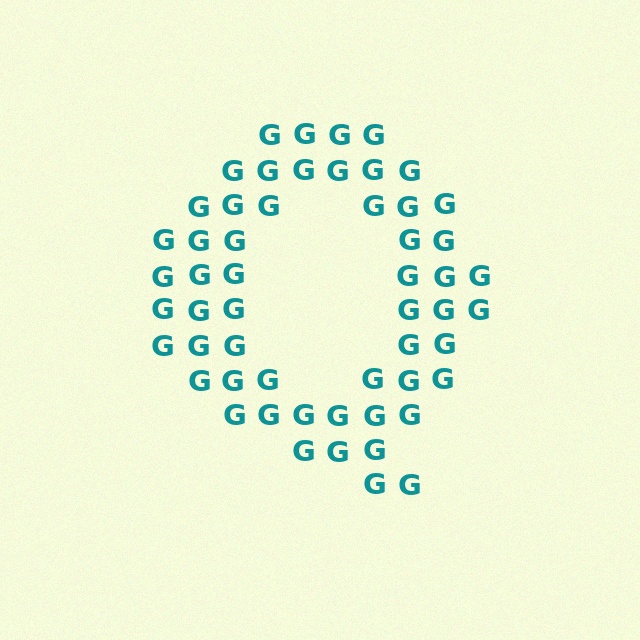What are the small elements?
The small elements are letter G's.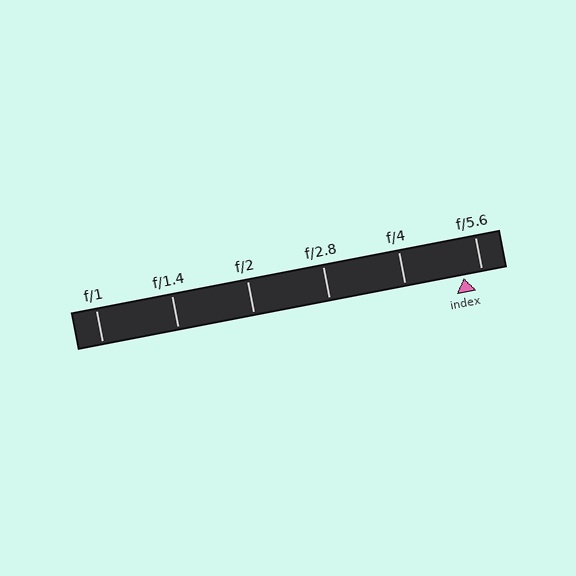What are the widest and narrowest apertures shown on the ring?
The widest aperture shown is f/1 and the narrowest is f/5.6.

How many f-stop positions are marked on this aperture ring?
There are 6 f-stop positions marked.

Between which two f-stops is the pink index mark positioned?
The index mark is between f/4 and f/5.6.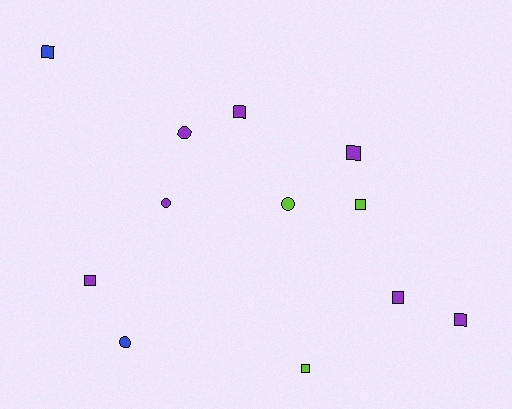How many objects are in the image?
There are 12 objects.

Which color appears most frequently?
Purple, with 7 objects.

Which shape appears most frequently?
Square, with 8 objects.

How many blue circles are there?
There is 1 blue circle.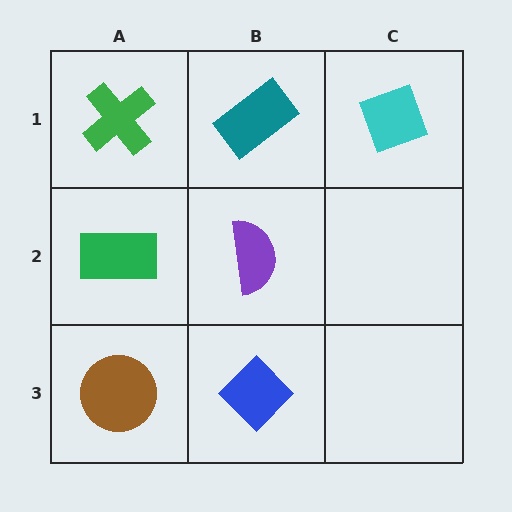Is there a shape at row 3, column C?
No, that cell is empty.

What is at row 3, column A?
A brown circle.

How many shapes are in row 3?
2 shapes.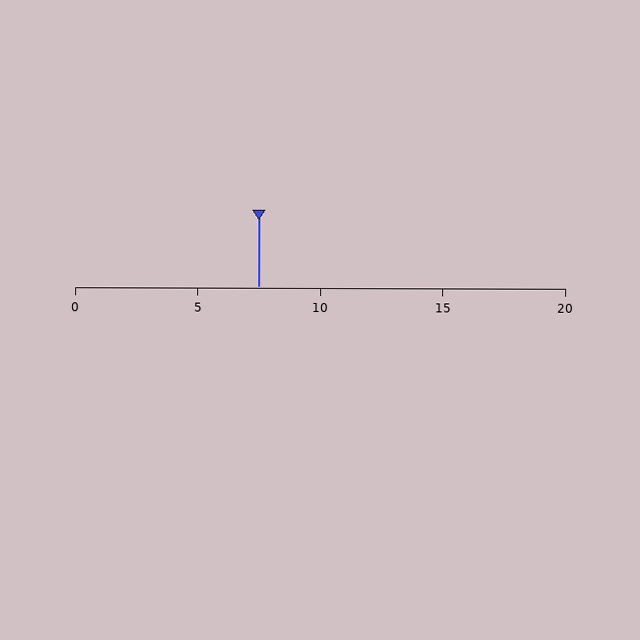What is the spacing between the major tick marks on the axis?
The major ticks are spaced 5 apart.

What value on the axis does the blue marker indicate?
The marker indicates approximately 7.5.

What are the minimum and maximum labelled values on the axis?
The axis runs from 0 to 20.